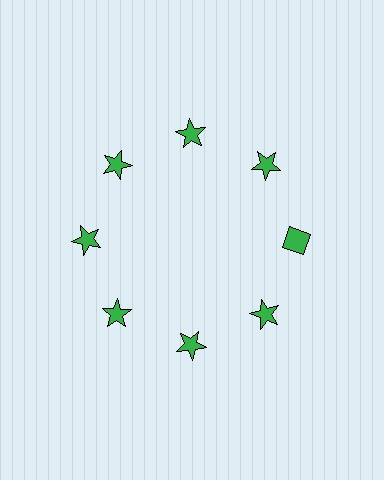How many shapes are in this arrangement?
There are 8 shapes arranged in a ring pattern.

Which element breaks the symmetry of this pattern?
The green diamond at roughly the 3 o'clock position breaks the symmetry. All other shapes are green stars.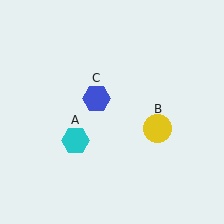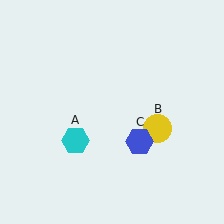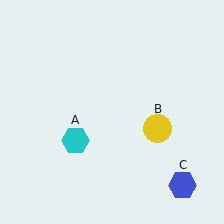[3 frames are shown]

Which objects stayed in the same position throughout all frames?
Cyan hexagon (object A) and yellow circle (object B) remained stationary.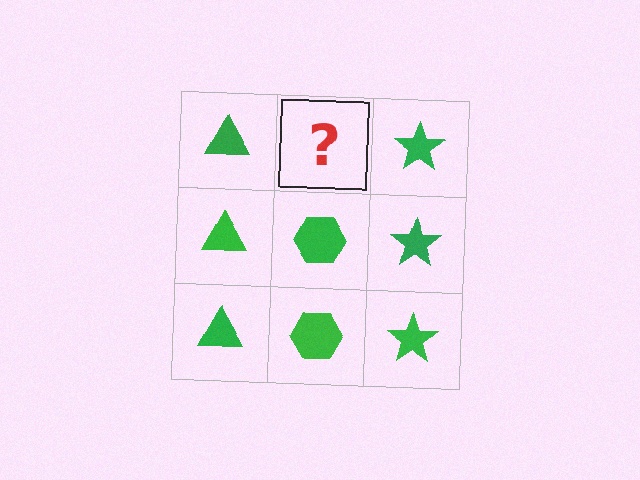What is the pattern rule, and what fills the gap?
The rule is that each column has a consistent shape. The gap should be filled with a green hexagon.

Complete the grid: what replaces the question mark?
The question mark should be replaced with a green hexagon.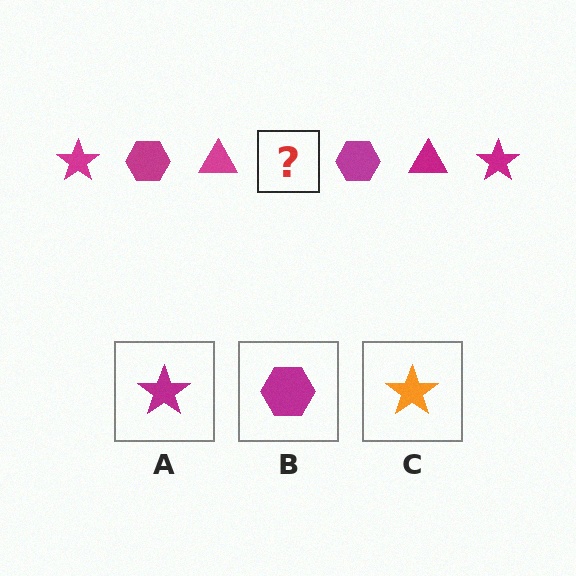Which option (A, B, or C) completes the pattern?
A.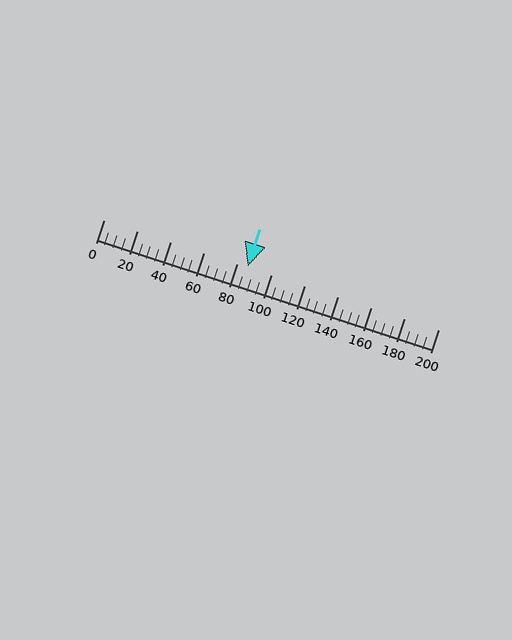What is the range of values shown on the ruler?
The ruler shows values from 0 to 200.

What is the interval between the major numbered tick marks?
The major tick marks are spaced 20 units apart.